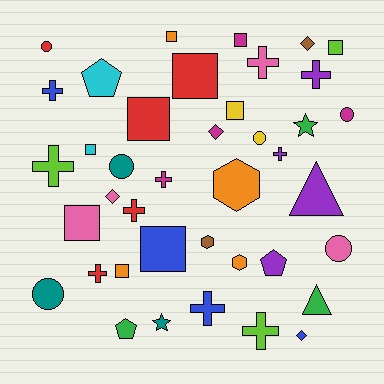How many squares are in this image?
There are 10 squares.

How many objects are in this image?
There are 40 objects.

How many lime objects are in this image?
There are 3 lime objects.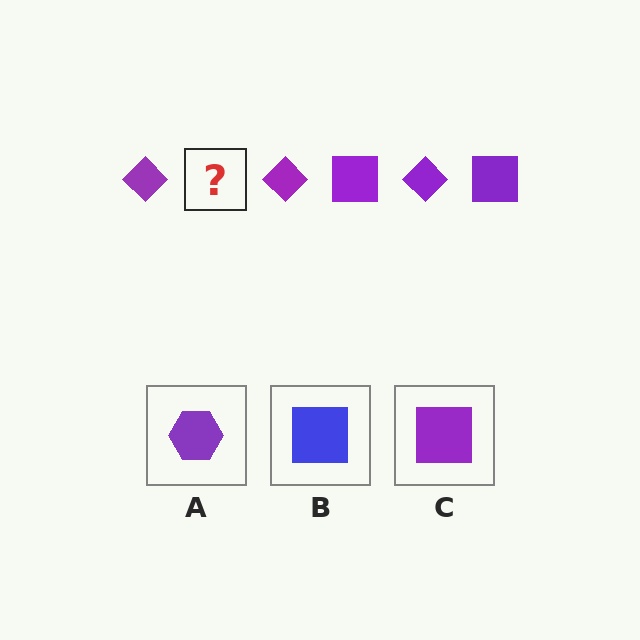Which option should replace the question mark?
Option C.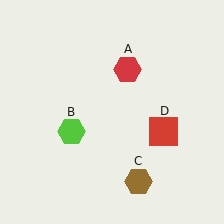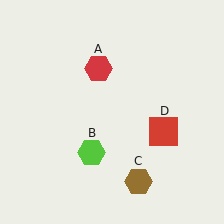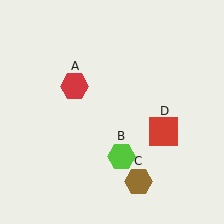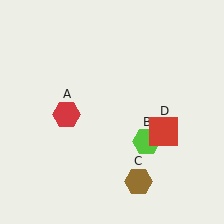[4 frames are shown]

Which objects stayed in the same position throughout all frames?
Brown hexagon (object C) and red square (object D) remained stationary.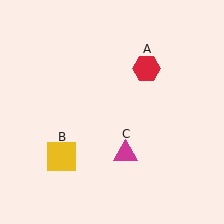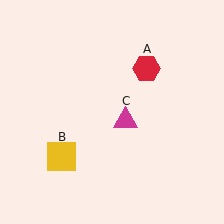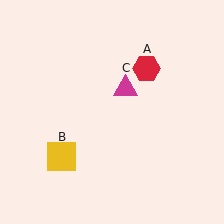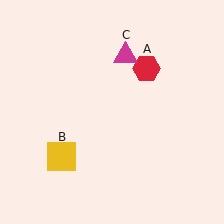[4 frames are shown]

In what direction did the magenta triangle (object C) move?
The magenta triangle (object C) moved up.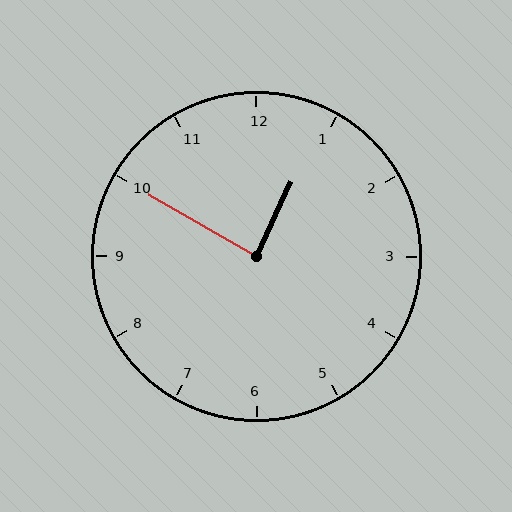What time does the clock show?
12:50.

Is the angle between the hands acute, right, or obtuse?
It is right.